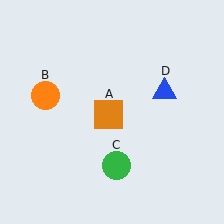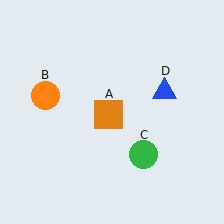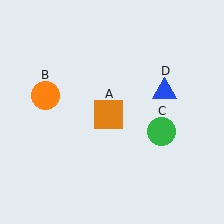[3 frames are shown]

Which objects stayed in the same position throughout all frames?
Orange square (object A) and orange circle (object B) and blue triangle (object D) remained stationary.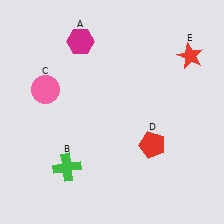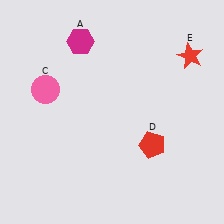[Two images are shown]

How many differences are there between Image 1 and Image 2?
There is 1 difference between the two images.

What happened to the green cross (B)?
The green cross (B) was removed in Image 2. It was in the bottom-left area of Image 1.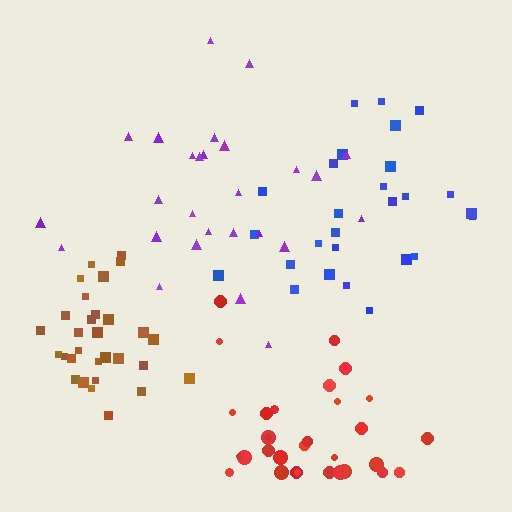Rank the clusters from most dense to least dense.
brown, red, blue, purple.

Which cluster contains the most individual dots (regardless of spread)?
Red (31).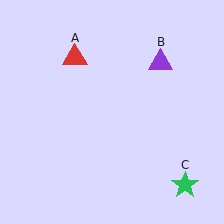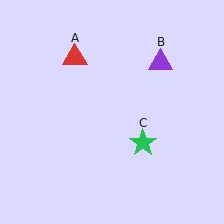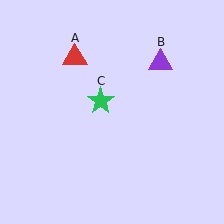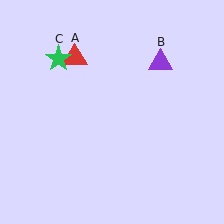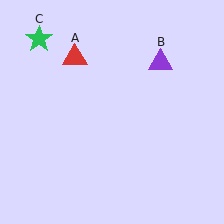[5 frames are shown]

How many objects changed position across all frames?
1 object changed position: green star (object C).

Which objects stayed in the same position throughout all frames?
Red triangle (object A) and purple triangle (object B) remained stationary.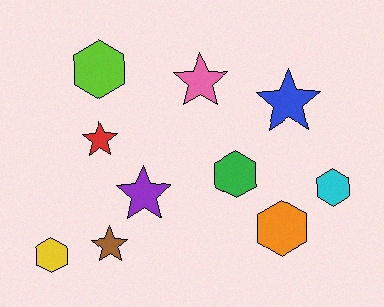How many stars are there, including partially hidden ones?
There are 5 stars.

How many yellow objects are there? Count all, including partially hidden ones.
There is 1 yellow object.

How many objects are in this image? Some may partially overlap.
There are 10 objects.